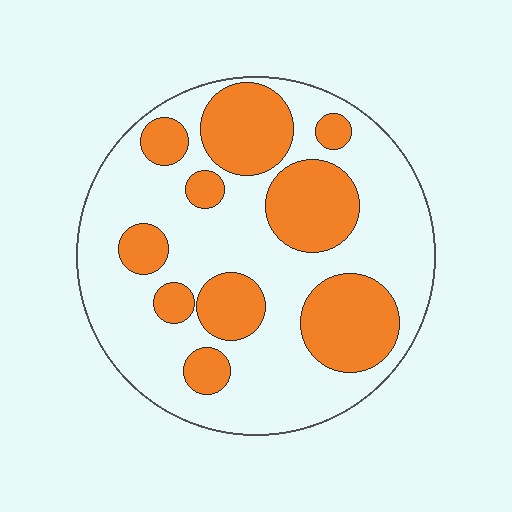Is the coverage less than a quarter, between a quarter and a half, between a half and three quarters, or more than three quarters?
Between a quarter and a half.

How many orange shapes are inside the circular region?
10.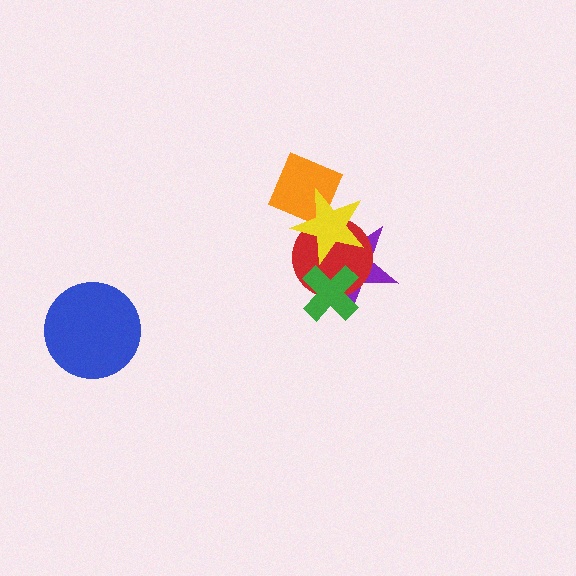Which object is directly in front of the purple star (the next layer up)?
The red circle is directly in front of the purple star.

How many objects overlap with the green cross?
2 objects overlap with the green cross.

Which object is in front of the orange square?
The yellow star is in front of the orange square.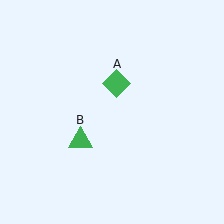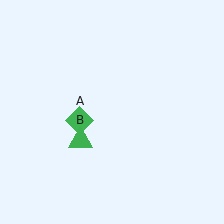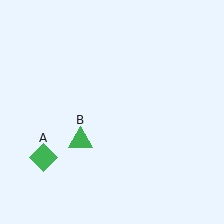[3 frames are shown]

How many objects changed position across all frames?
1 object changed position: green diamond (object A).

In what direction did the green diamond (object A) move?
The green diamond (object A) moved down and to the left.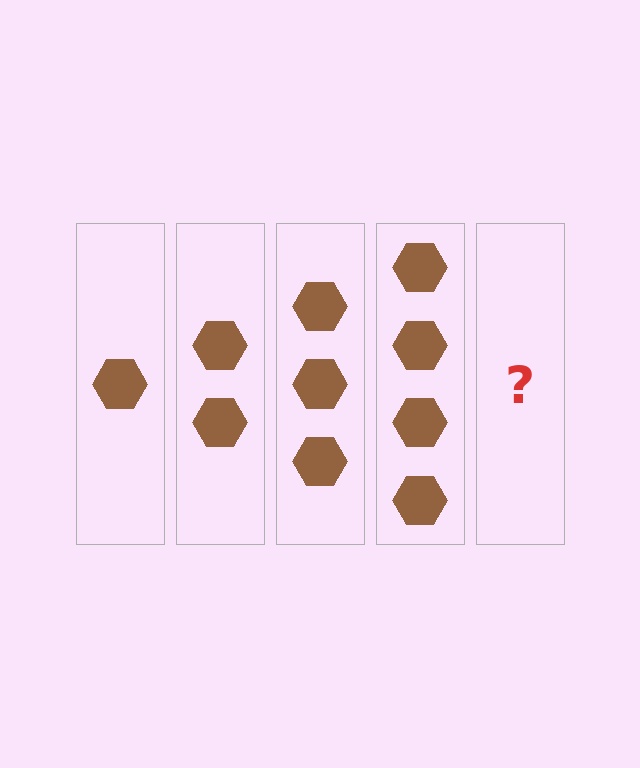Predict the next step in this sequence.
The next step is 5 hexagons.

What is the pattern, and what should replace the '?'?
The pattern is that each step adds one more hexagon. The '?' should be 5 hexagons.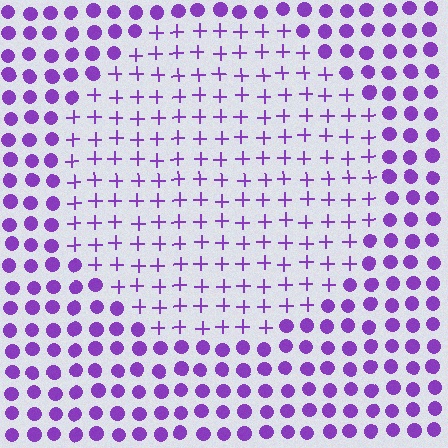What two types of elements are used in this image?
The image uses plus signs inside the circle region and circles outside it.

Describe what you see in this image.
The image is filled with small purple elements arranged in a uniform grid. A circle-shaped region contains plus signs, while the surrounding area contains circles. The boundary is defined purely by the change in element shape.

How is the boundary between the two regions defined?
The boundary is defined by a change in element shape: plus signs inside vs. circles outside. All elements share the same color and spacing.